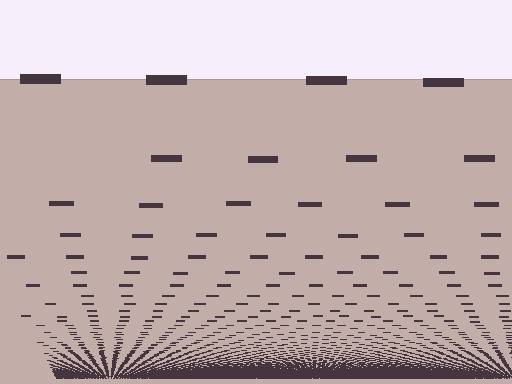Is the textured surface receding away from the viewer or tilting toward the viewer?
The surface appears to tilt toward the viewer. Texture elements get larger and sparser toward the top.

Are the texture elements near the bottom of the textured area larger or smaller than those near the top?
Smaller. The gradient is inverted — elements near the bottom are smaller and denser.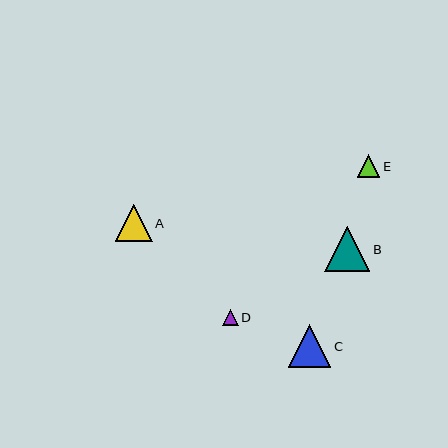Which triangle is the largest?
Triangle B is the largest with a size of approximately 45 pixels.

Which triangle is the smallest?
Triangle D is the smallest with a size of approximately 16 pixels.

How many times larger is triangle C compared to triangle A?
Triangle C is approximately 1.2 times the size of triangle A.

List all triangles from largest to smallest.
From largest to smallest: B, C, A, E, D.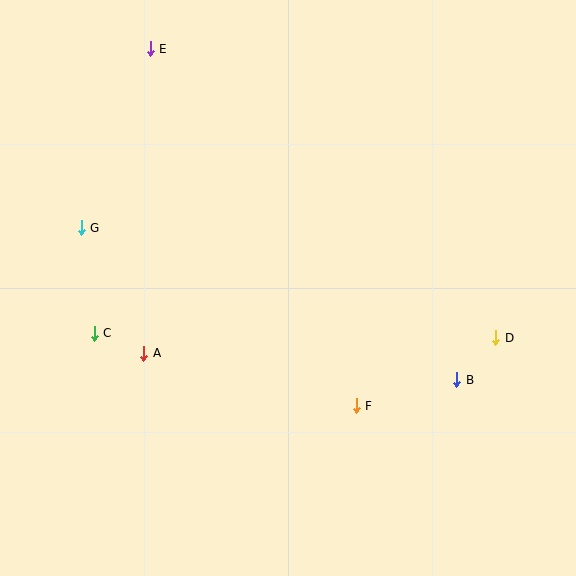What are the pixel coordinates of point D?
Point D is at (496, 338).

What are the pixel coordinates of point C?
Point C is at (94, 333).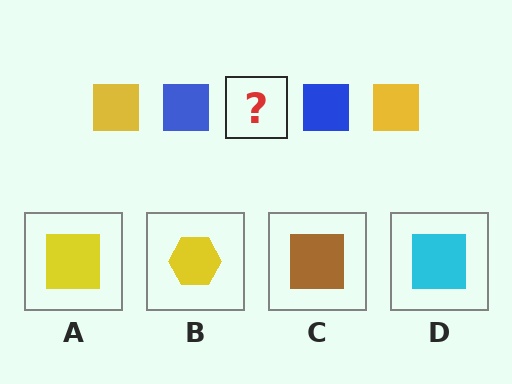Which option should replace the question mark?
Option A.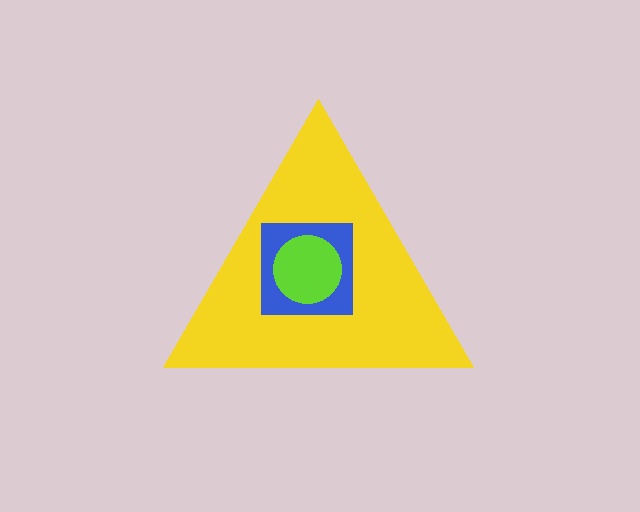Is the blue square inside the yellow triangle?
Yes.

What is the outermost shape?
The yellow triangle.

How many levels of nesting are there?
3.